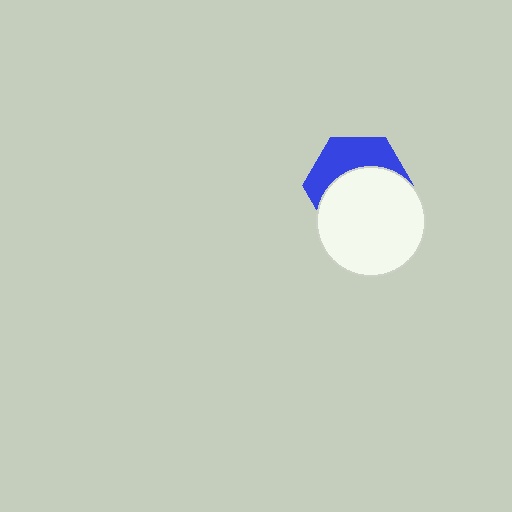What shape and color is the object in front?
The object in front is a white circle.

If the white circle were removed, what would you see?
You would see the complete blue hexagon.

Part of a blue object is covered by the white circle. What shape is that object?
It is a hexagon.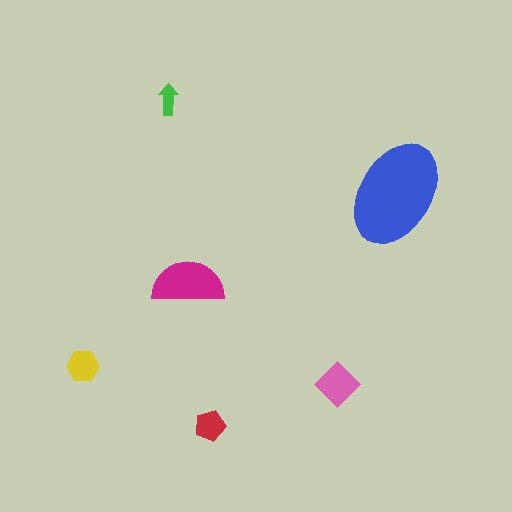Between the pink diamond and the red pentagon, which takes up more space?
The pink diamond.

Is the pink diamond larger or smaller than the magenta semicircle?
Smaller.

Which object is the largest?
The blue ellipse.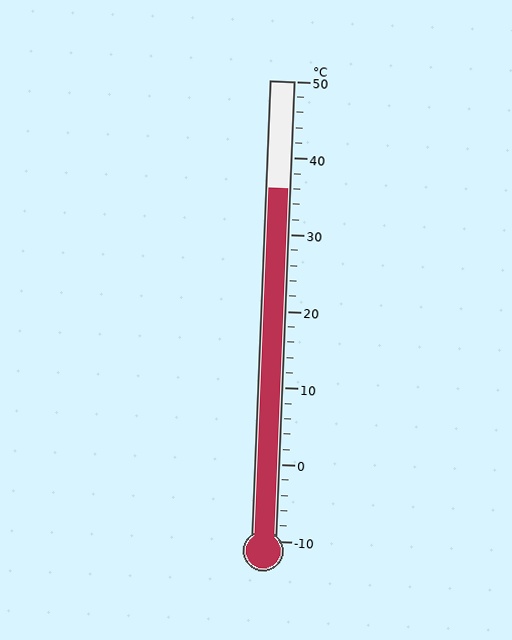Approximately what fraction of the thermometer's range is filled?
The thermometer is filled to approximately 75% of its range.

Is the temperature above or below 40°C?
The temperature is below 40°C.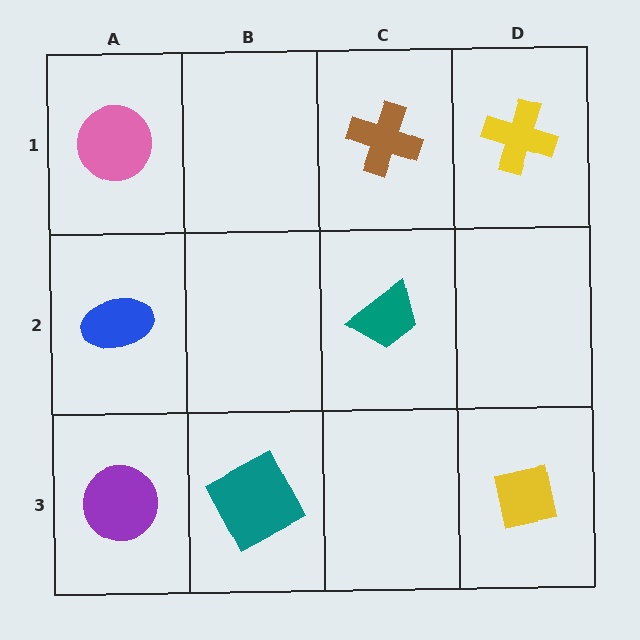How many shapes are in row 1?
3 shapes.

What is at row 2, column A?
A blue ellipse.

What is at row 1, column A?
A pink circle.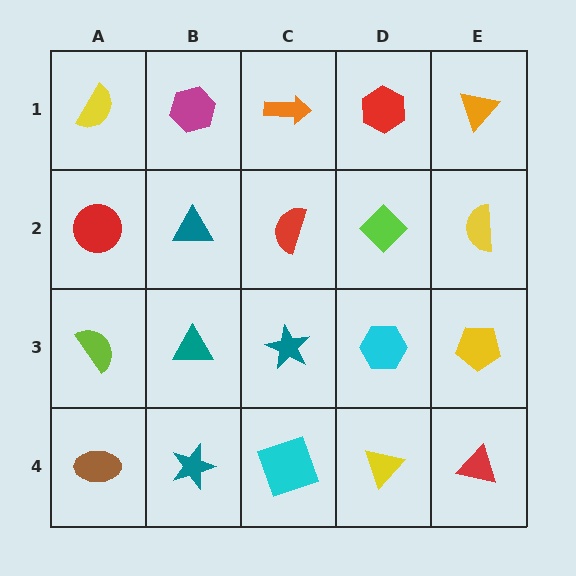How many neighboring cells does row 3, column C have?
4.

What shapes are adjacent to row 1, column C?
A red semicircle (row 2, column C), a magenta hexagon (row 1, column B), a red hexagon (row 1, column D).